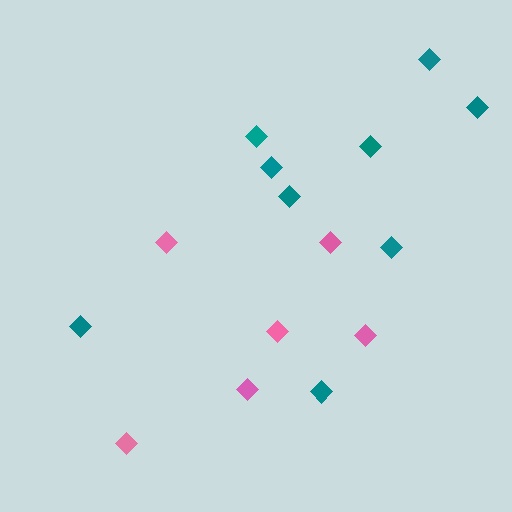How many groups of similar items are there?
There are 2 groups: one group of teal diamonds (9) and one group of pink diamonds (6).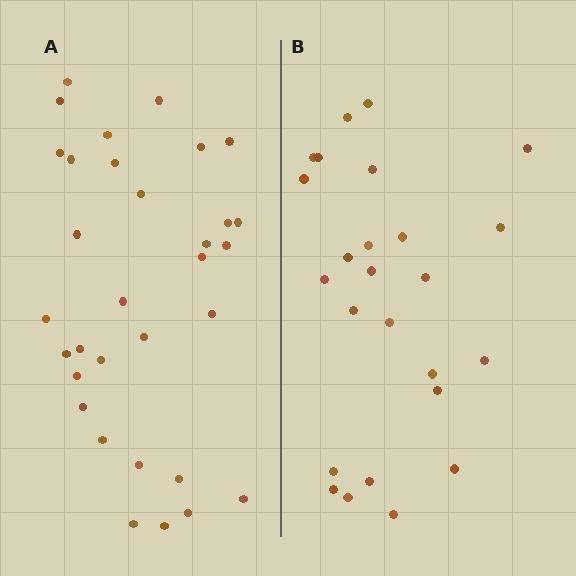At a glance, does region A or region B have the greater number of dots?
Region A (the left region) has more dots.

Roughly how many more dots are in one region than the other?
Region A has roughly 8 or so more dots than region B.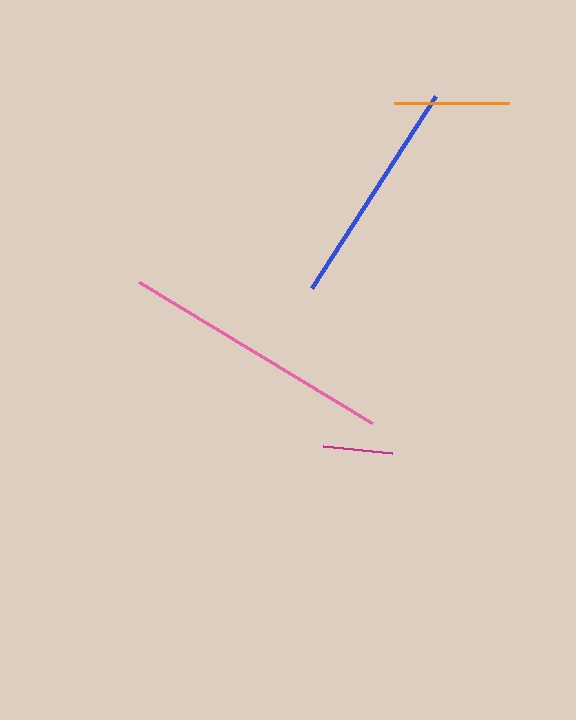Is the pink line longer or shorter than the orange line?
The pink line is longer than the orange line.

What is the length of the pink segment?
The pink segment is approximately 273 pixels long.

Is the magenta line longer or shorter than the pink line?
The pink line is longer than the magenta line.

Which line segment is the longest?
The pink line is the longest at approximately 273 pixels.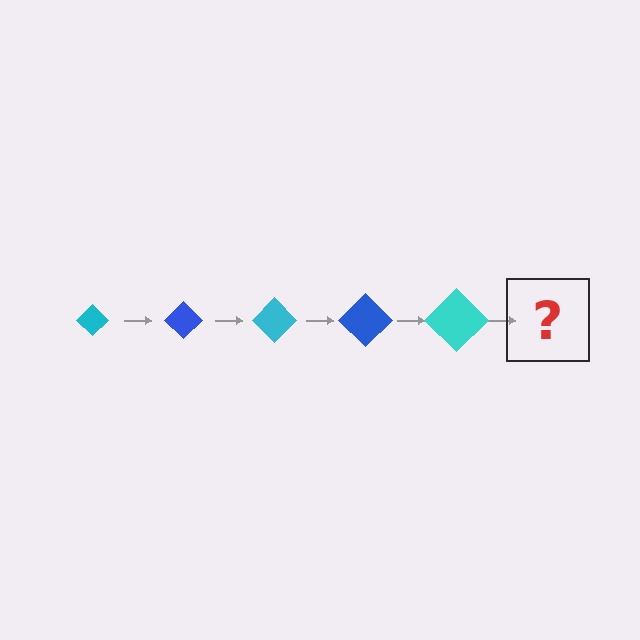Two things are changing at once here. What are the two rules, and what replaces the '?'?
The two rules are that the diamond grows larger each step and the color cycles through cyan and blue. The '?' should be a blue diamond, larger than the previous one.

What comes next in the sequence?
The next element should be a blue diamond, larger than the previous one.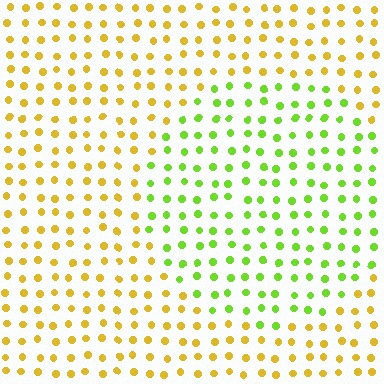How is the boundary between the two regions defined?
The boundary is defined purely by a slight shift in hue (about 49 degrees). Spacing, size, and orientation are identical on both sides.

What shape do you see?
I see a circle.